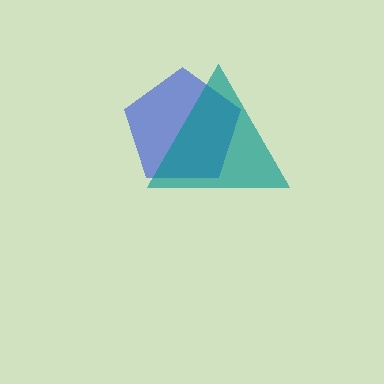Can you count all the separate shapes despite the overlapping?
Yes, there are 2 separate shapes.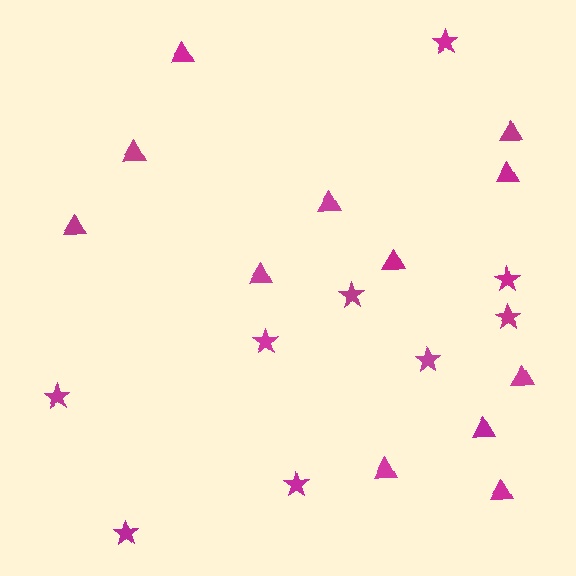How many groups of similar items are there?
There are 2 groups: one group of triangles (12) and one group of stars (9).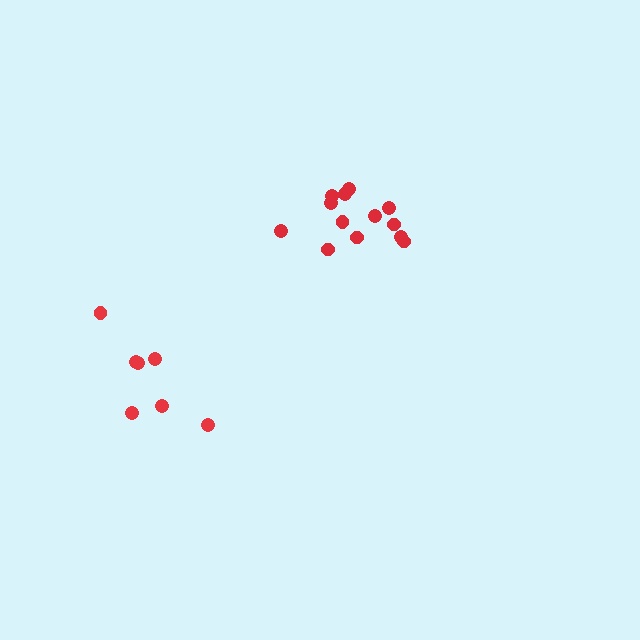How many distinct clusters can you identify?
There are 2 distinct clusters.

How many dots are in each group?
Group 1: 7 dots, Group 2: 13 dots (20 total).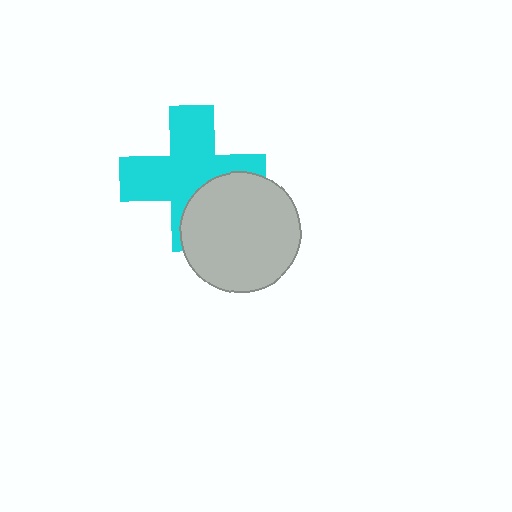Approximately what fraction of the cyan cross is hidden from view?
Roughly 31% of the cyan cross is hidden behind the light gray circle.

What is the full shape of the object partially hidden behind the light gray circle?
The partially hidden object is a cyan cross.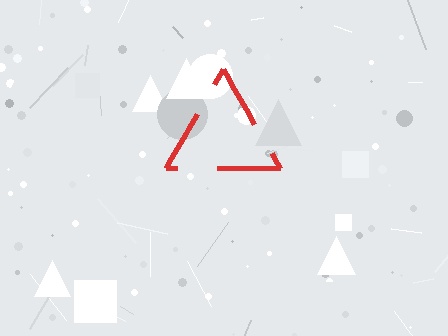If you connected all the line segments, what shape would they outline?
They would outline a triangle.